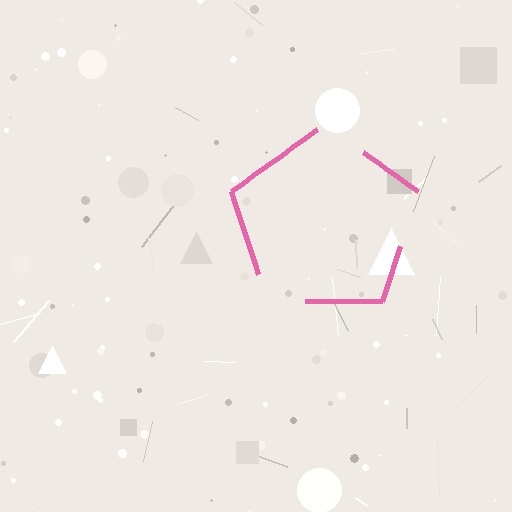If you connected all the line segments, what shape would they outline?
They would outline a pentagon.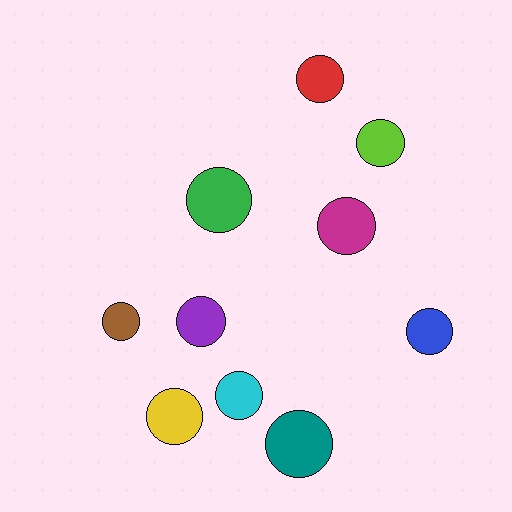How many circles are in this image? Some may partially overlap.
There are 10 circles.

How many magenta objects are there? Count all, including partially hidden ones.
There is 1 magenta object.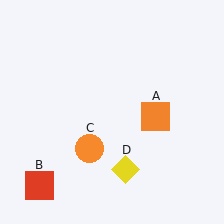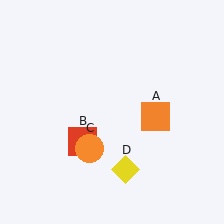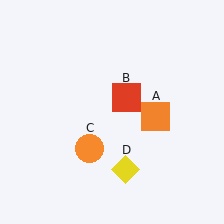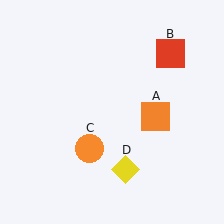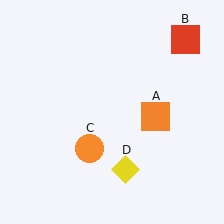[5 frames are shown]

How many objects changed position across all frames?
1 object changed position: red square (object B).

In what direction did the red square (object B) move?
The red square (object B) moved up and to the right.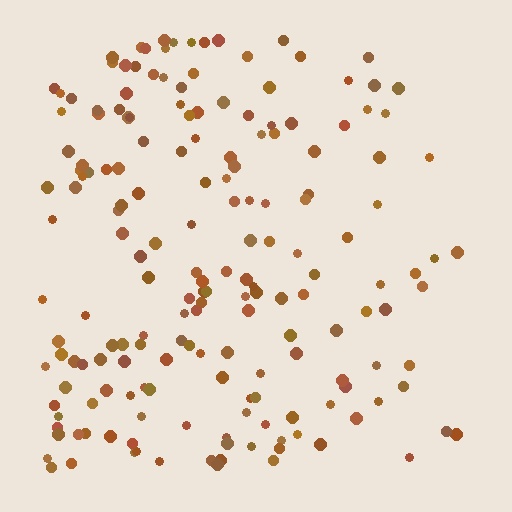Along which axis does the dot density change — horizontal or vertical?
Horizontal.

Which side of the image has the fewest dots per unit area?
The right.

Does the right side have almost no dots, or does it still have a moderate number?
Still a moderate number, just noticeably fewer than the left.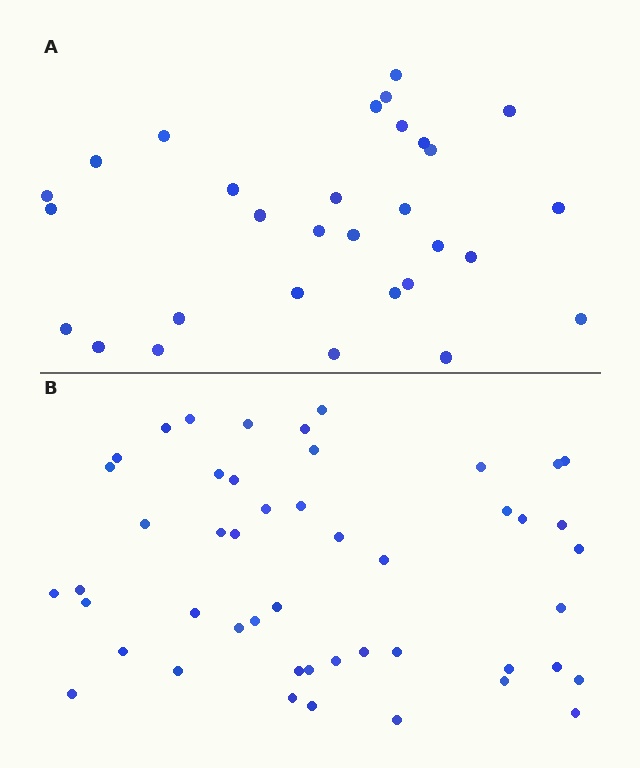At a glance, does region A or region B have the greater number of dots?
Region B (the bottom region) has more dots.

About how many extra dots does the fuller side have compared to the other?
Region B has approximately 20 more dots than region A.